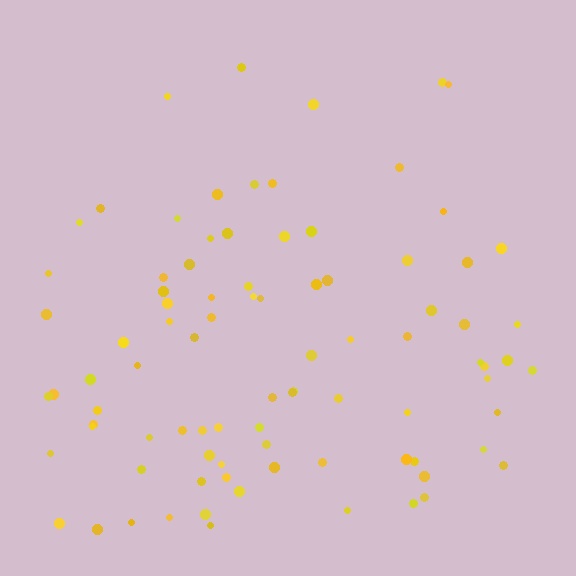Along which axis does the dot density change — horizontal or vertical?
Vertical.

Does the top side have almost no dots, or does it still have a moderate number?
Still a moderate number, just noticeably fewer than the bottom.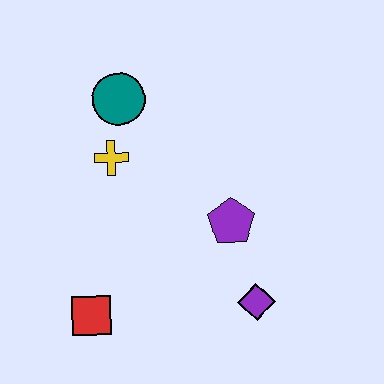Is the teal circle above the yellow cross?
Yes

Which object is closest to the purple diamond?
The purple pentagon is closest to the purple diamond.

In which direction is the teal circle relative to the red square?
The teal circle is above the red square.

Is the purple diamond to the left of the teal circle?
No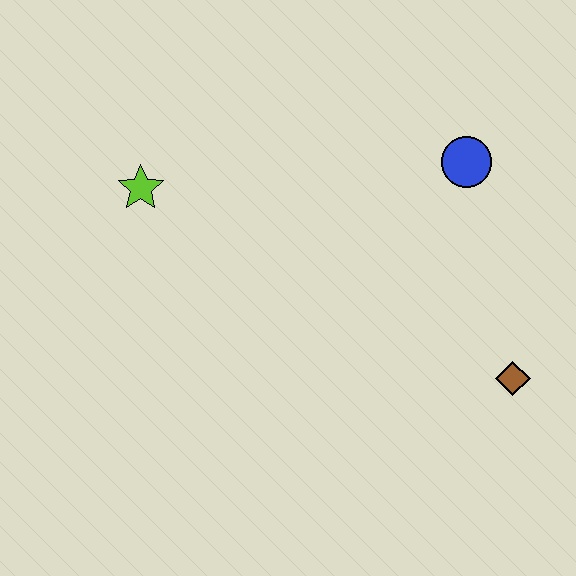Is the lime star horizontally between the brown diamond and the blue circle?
No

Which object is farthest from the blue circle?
The lime star is farthest from the blue circle.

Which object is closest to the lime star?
The blue circle is closest to the lime star.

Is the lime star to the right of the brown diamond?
No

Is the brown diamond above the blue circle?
No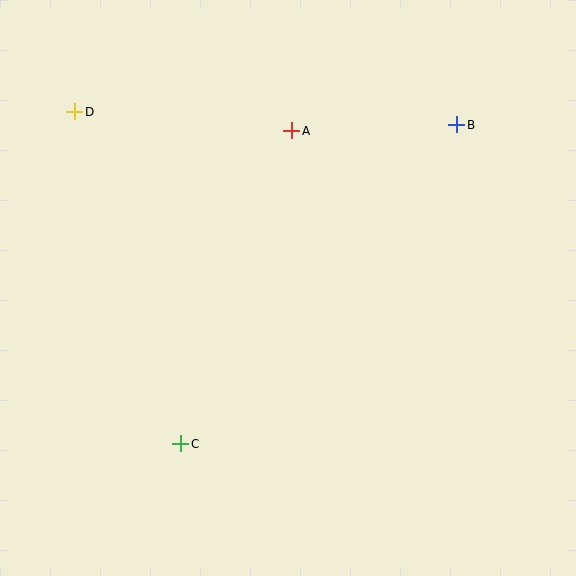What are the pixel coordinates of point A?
Point A is at (292, 131).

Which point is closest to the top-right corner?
Point B is closest to the top-right corner.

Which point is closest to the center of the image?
Point A at (292, 131) is closest to the center.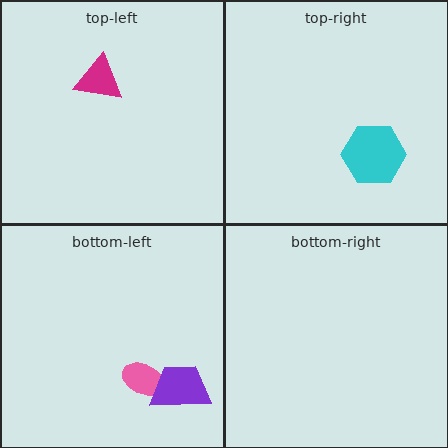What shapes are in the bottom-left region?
The pink ellipse, the purple trapezoid.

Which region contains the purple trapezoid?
The bottom-left region.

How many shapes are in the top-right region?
1.